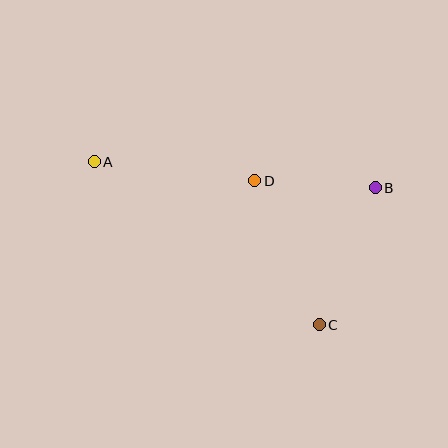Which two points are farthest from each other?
Points A and B are farthest from each other.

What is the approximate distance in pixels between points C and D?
The distance between C and D is approximately 158 pixels.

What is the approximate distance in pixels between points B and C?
The distance between B and C is approximately 148 pixels.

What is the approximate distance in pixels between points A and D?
The distance between A and D is approximately 162 pixels.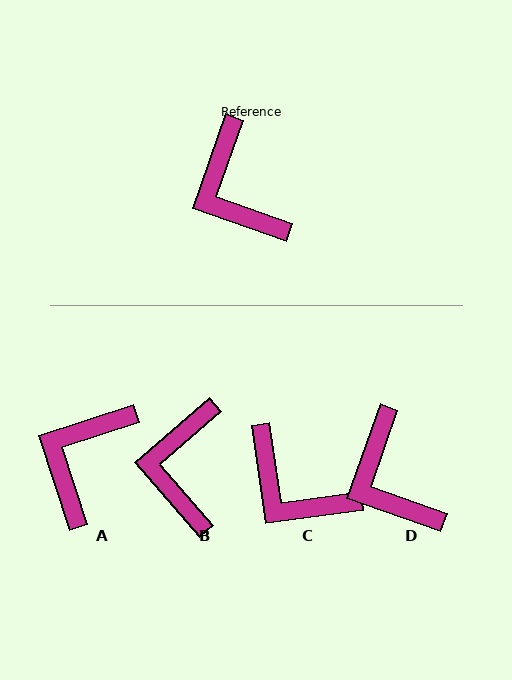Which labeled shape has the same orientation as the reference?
D.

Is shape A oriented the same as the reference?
No, it is off by about 52 degrees.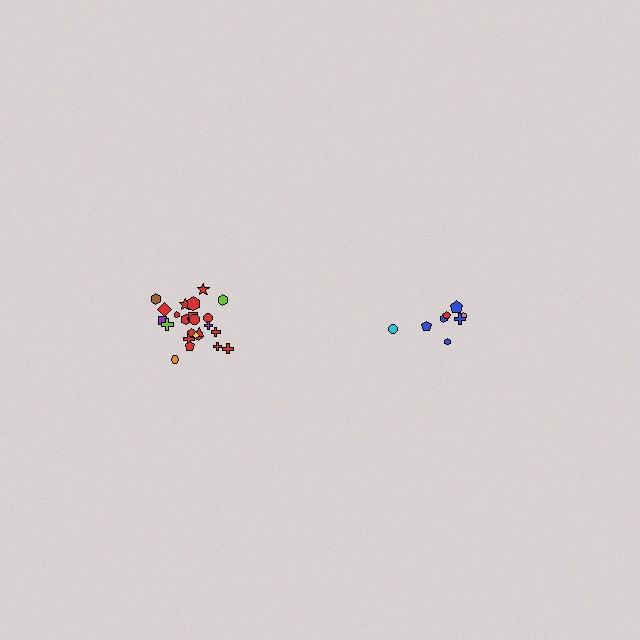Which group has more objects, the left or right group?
The left group.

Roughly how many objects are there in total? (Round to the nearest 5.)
Roughly 35 objects in total.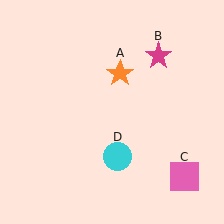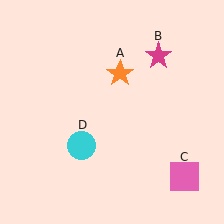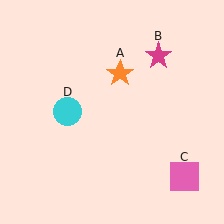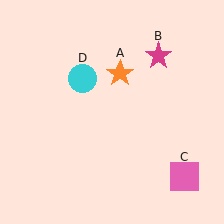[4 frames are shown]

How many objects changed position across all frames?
1 object changed position: cyan circle (object D).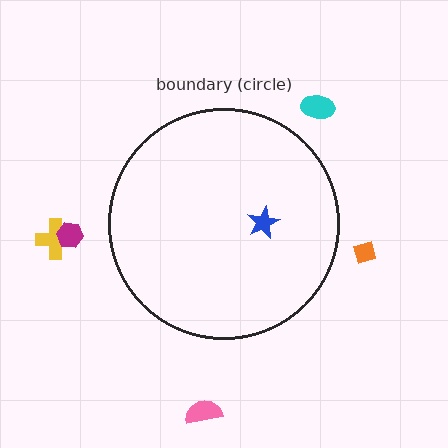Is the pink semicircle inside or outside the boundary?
Outside.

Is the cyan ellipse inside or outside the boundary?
Outside.